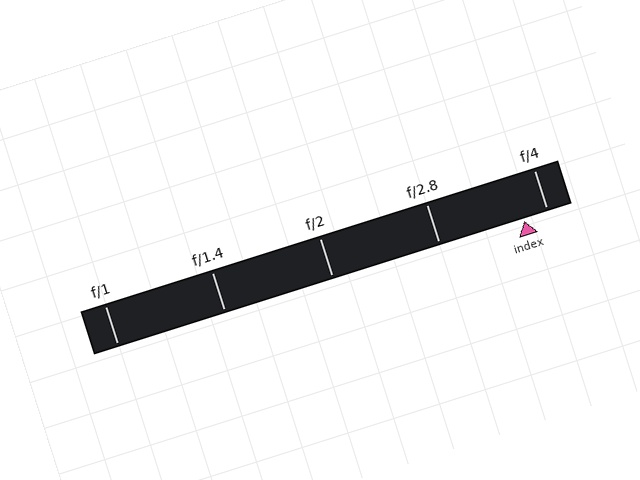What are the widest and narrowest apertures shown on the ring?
The widest aperture shown is f/1 and the narrowest is f/4.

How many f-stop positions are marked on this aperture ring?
There are 5 f-stop positions marked.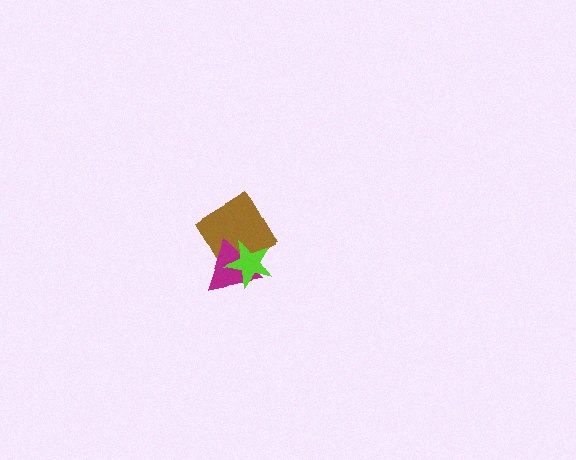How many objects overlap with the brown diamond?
2 objects overlap with the brown diamond.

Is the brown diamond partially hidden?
Yes, it is partially covered by another shape.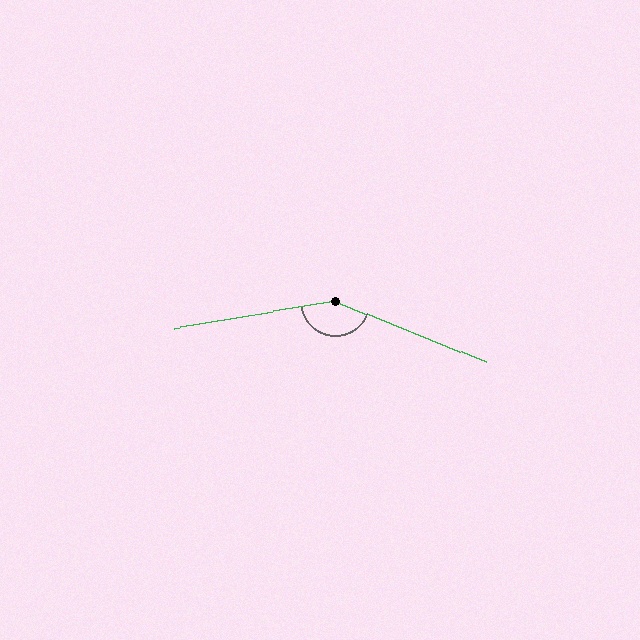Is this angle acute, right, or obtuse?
It is obtuse.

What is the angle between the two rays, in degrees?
Approximately 148 degrees.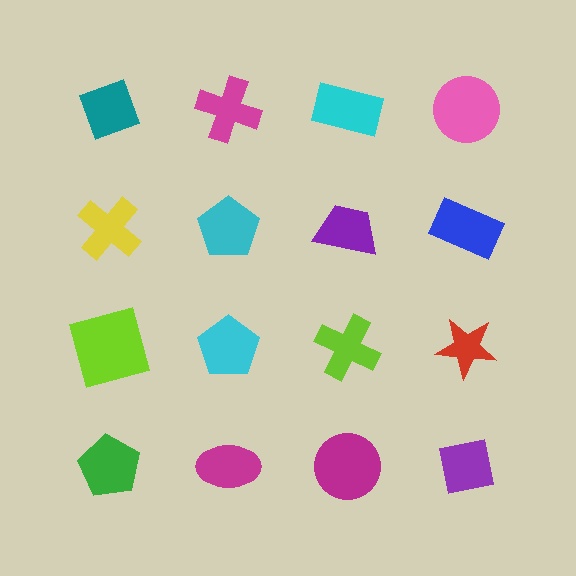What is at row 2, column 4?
A blue rectangle.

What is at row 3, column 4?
A red star.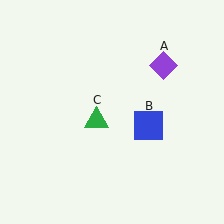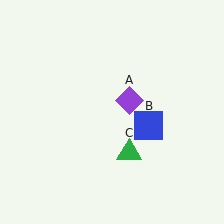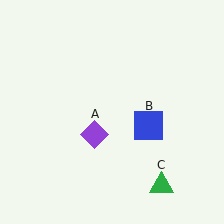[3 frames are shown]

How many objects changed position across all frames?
2 objects changed position: purple diamond (object A), green triangle (object C).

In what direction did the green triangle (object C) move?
The green triangle (object C) moved down and to the right.